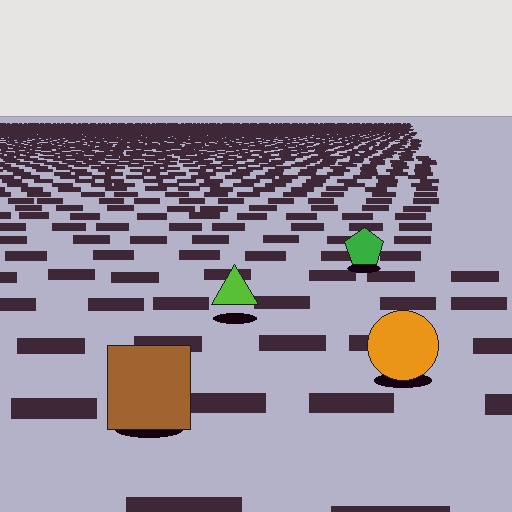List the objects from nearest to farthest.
From nearest to farthest: the brown square, the orange circle, the lime triangle, the green pentagon.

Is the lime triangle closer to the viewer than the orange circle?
No. The orange circle is closer — you can tell from the texture gradient: the ground texture is coarser near it.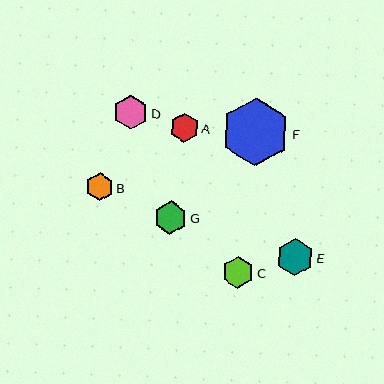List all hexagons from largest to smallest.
From largest to smallest: F, E, D, G, C, A, B.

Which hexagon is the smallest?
Hexagon B is the smallest with a size of approximately 28 pixels.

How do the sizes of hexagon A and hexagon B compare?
Hexagon A and hexagon B are approximately the same size.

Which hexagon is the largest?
Hexagon F is the largest with a size of approximately 68 pixels.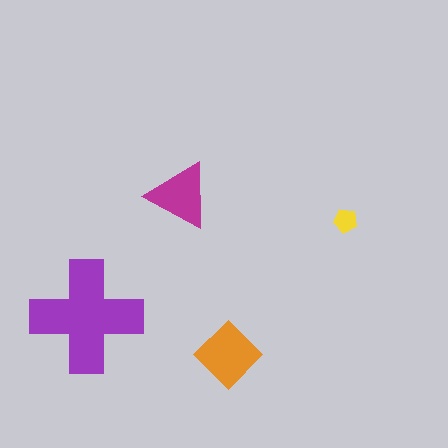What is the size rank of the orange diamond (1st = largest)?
2nd.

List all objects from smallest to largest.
The yellow pentagon, the magenta triangle, the orange diamond, the purple cross.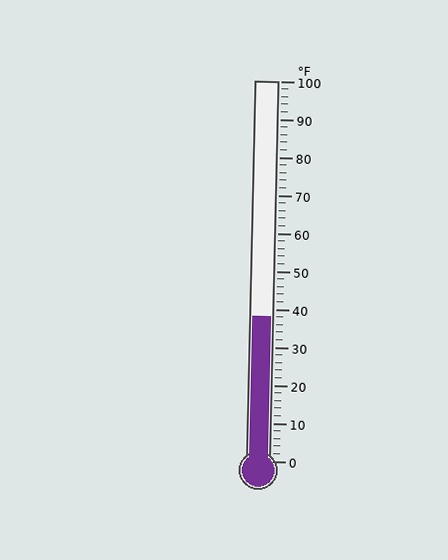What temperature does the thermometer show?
The thermometer shows approximately 38°F.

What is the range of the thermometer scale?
The thermometer scale ranges from 0°F to 100°F.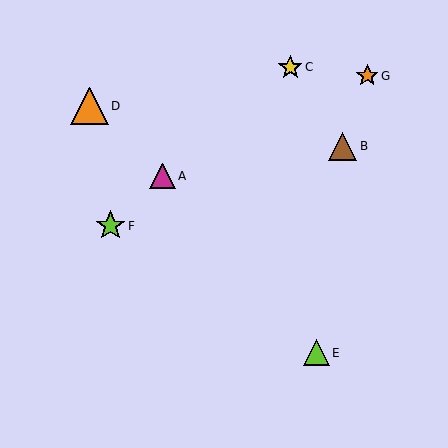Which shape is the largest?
The orange triangle (labeled D) is the largest.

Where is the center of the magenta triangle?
The center of the magenta triangle is at (162, 176).